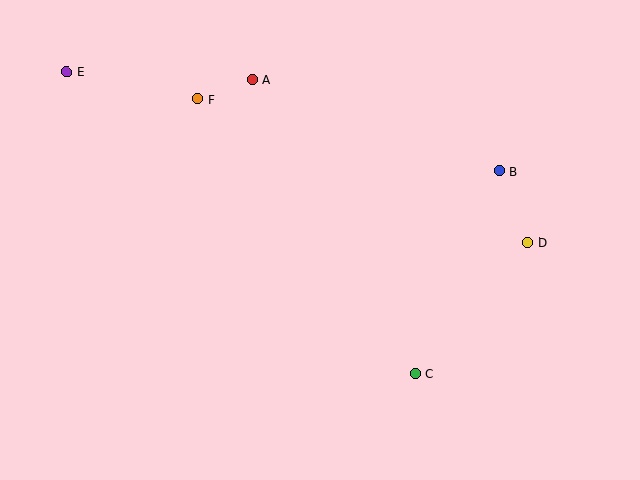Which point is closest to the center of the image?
Point C at (415, 374) is closest to the center.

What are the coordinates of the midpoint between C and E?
The midpoint between C and E is at (241, 223).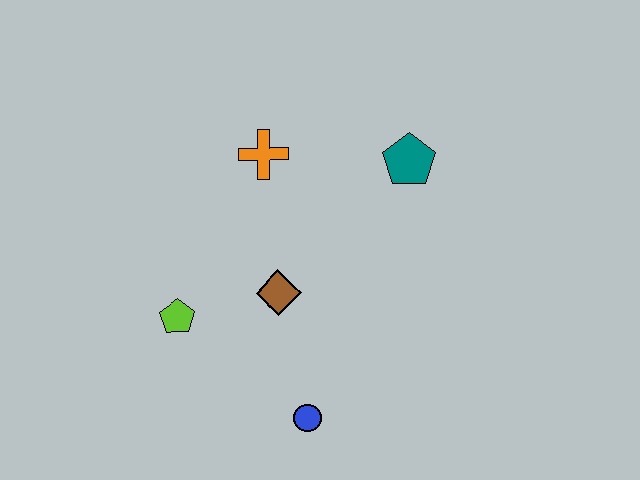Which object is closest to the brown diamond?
The lime pentagon is closest to the brown diamond.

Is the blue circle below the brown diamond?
Yes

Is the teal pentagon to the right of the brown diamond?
Yes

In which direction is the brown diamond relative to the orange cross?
The brown diamond is below the orange cross.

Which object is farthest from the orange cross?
The blue circle is farthest from the orange cross.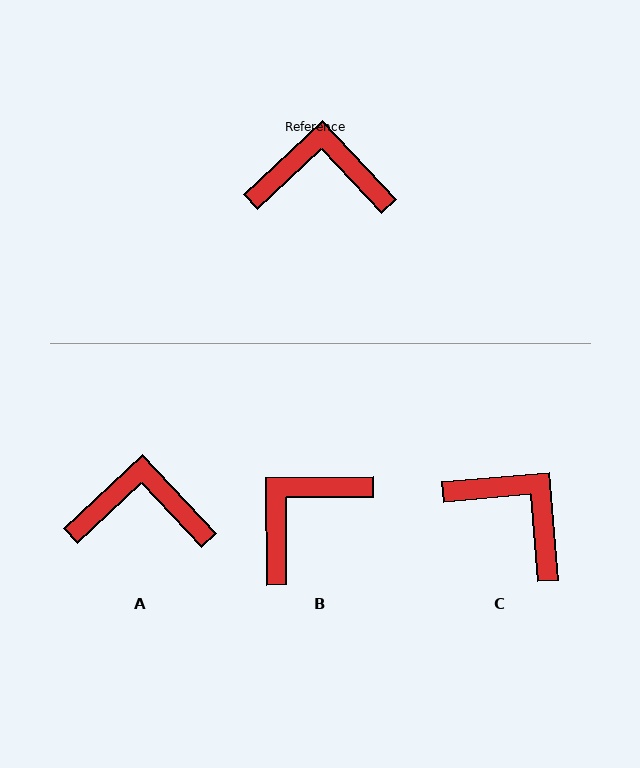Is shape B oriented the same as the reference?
No, it is off by about 47 degrees.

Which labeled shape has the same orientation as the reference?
A.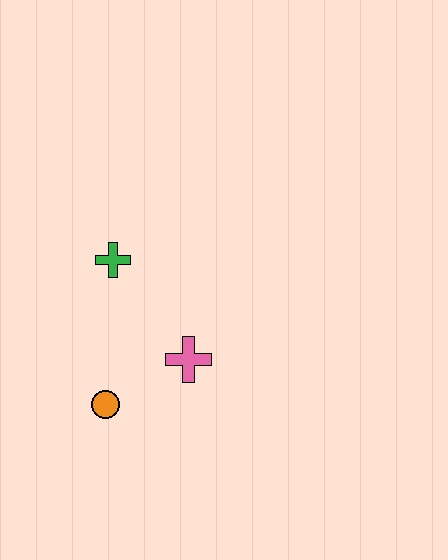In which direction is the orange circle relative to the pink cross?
The orange circle is to the left of the pink cross.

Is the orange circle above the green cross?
No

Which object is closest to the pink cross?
The orange circle is closest to the pink cross.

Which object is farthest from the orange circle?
The green cross is farthest from the orange circle.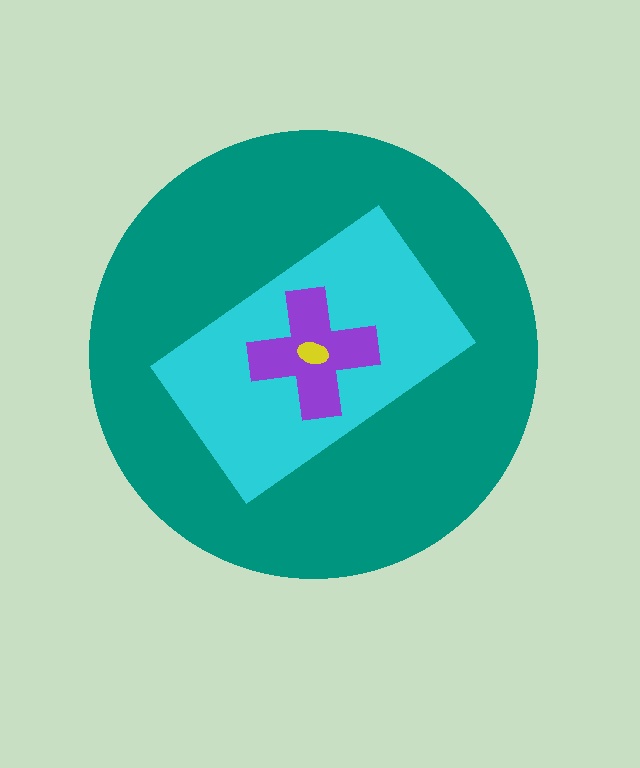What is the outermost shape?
The teal circle.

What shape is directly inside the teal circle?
The cyan rectangle.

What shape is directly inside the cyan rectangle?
The purple cross.